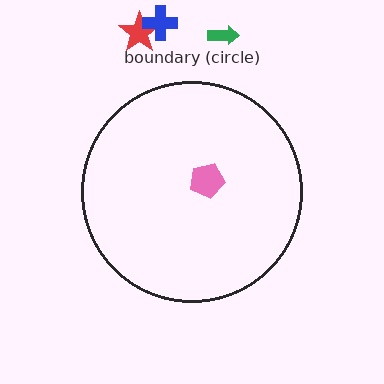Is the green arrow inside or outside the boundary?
Outside.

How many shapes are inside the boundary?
1 inside, 3 outside.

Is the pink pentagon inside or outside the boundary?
Inside.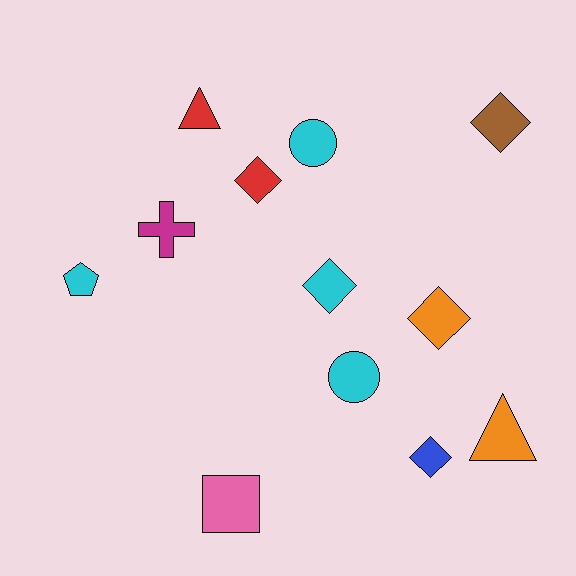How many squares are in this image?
There is 1 square.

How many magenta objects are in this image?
There is 1 magenta object.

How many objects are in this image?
There are 12 objects.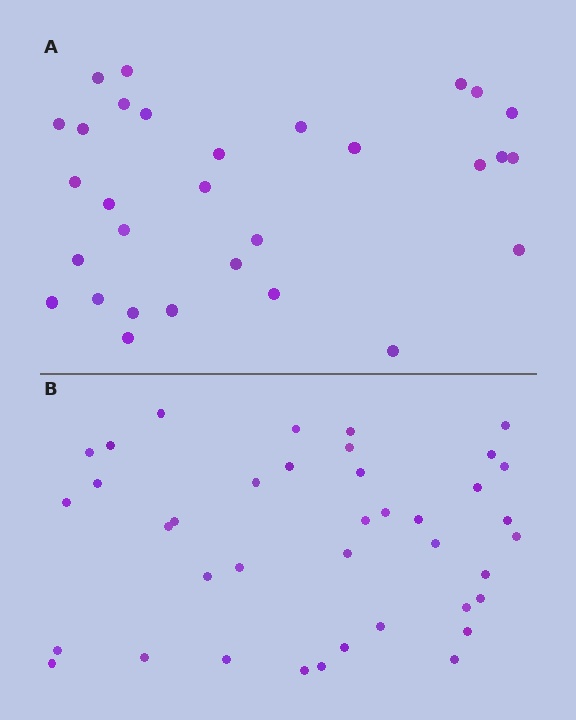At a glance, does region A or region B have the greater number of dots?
Region B (the bottom region) has more dots.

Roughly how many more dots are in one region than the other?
Region B has roughly 8 or so more dots than region A.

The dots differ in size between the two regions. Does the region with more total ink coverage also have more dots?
No. Region A has more total ink coverage because its dots are larger, but region B actually contains more individual dots. Total area can be misleading — the number of items is what matters here.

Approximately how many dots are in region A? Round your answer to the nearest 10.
About 30 dots.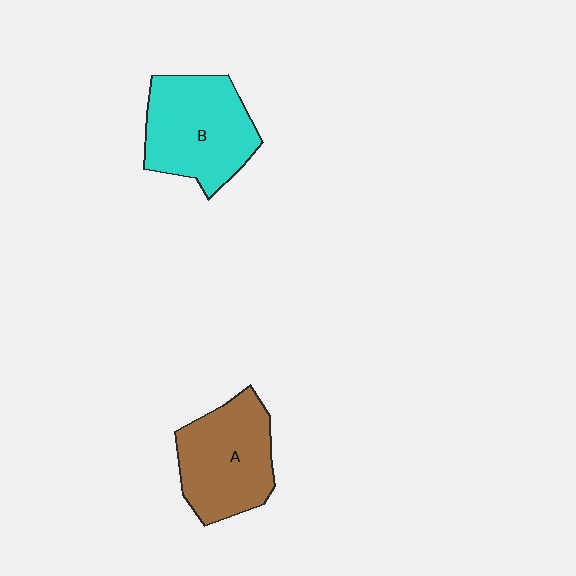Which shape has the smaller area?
Shape A (brown).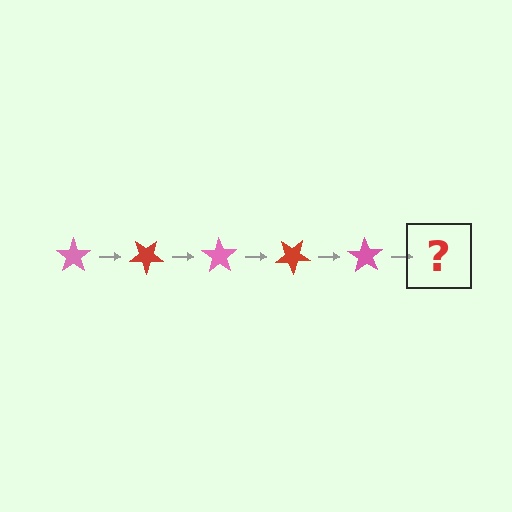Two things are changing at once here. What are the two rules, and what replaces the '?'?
The two rules are that it rotates 35 degrees each step and the color cycles through pink and red. The '?' should be a red star, rotated 175 degrees from the start.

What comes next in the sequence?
The next element should be a red star, rotated 175 degrees from the start.